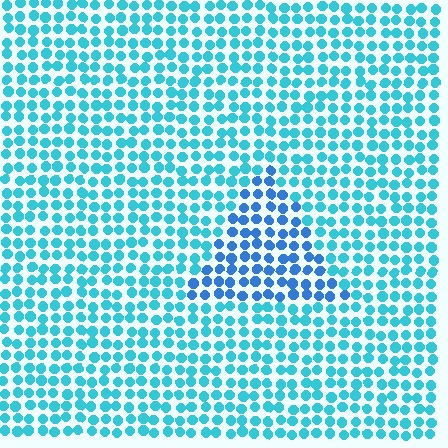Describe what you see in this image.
The image is filled with small cyan elements in a uniform arrangement. A triangle-shaped region is visible where the elements are tinted to a slightly different hue, forming a subtle color boundary.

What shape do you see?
I see a triangle.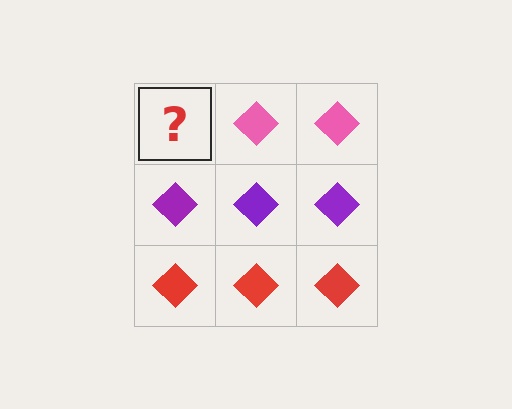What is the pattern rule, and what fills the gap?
The rule is that each row has a consistent color. The gap should be filled with a pink diamond.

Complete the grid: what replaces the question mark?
The question mark should be replaced with a pink diamond.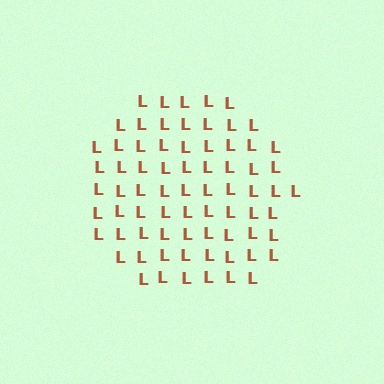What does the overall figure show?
The overall figure shows a circle.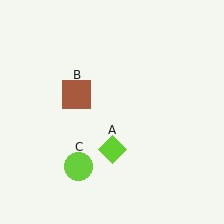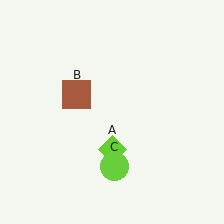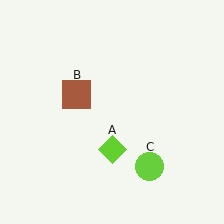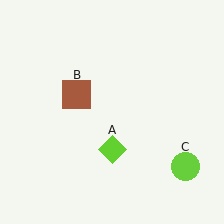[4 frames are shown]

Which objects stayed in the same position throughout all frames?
Lime diamond (object A) and brown square (object B) remained stationary.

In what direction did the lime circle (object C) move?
The lime circle (object C) moved right.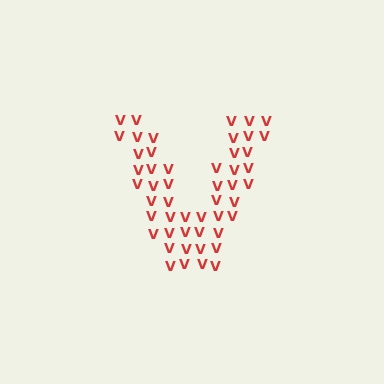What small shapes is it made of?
It is made of small letter V's.